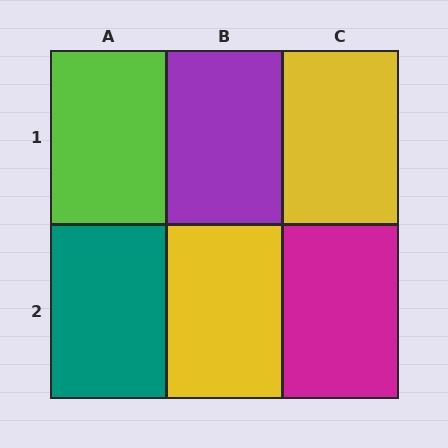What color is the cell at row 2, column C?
Magenta.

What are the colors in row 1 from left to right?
Lime, purple, yellow.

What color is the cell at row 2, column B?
Yellow.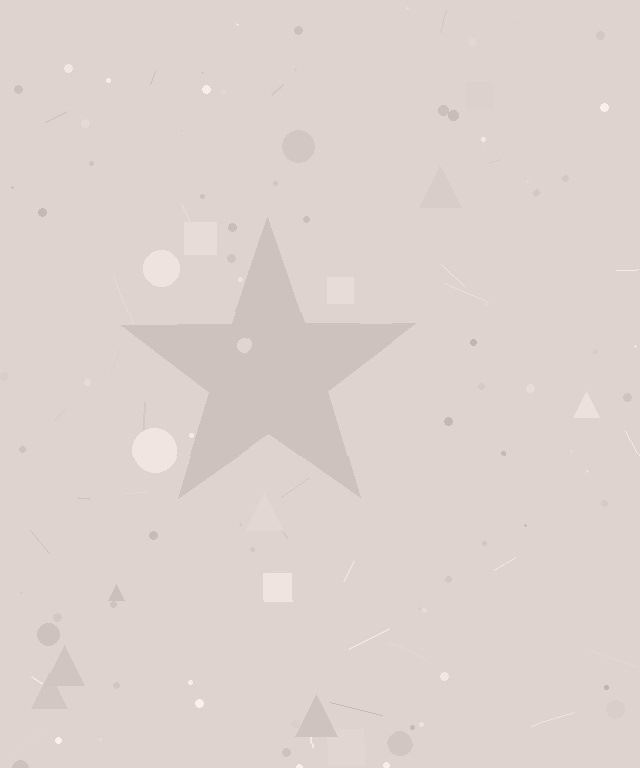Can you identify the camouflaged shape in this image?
The camouflaged shape is a star.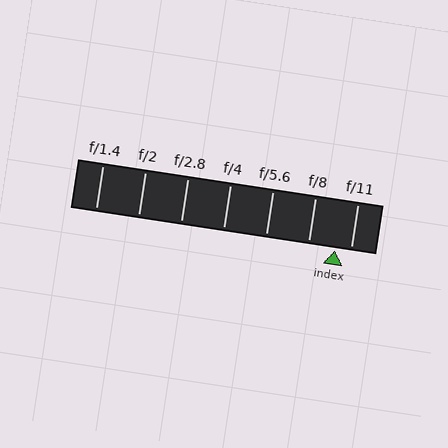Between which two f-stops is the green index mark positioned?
The index mark is between f/8 and f/11.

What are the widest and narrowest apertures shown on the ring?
The widest aperture shown is f/1.4 and the narrowest is f/11.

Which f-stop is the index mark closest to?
The index mark is closest to f/11.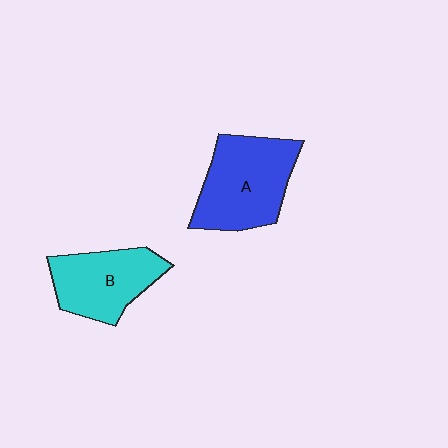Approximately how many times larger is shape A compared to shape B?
Approximately 1.2 times.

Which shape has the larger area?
Shape A (blue).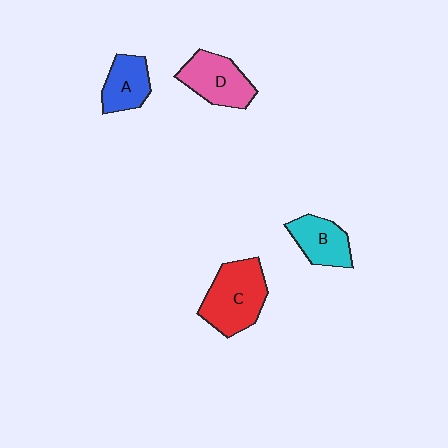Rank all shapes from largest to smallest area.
From largest to smallest: C (red), D (pink), B (cyan), A (blue).